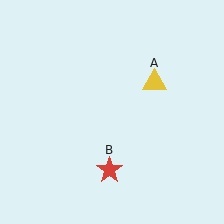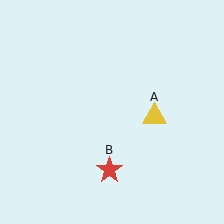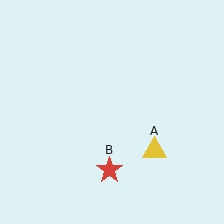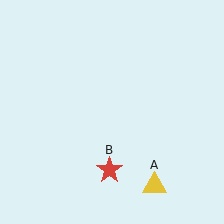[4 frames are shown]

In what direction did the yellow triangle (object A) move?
The yellow triangle (object A) moved down.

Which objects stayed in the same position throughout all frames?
Red star (object B) remained stationary.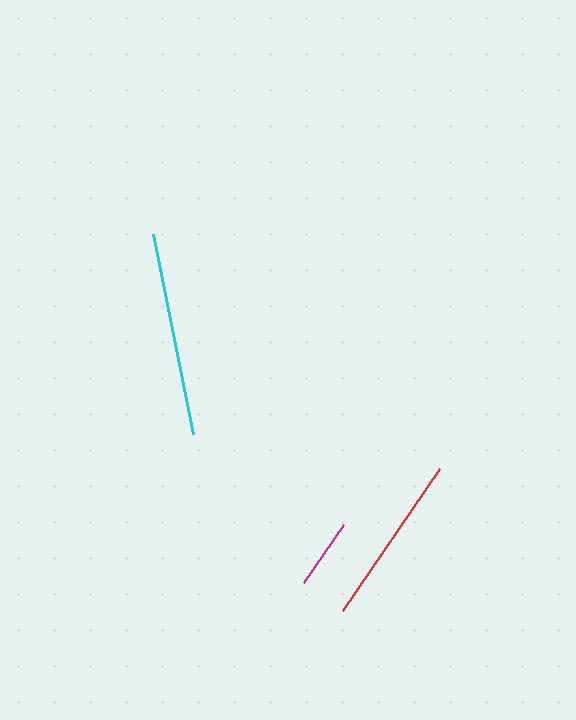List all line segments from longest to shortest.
From longest to shortest: cyan, red, magenta.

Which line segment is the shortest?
The magenta line is the shortest at approximately 71 pixels.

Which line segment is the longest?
The cyan line is the longest at approximately 204 pixels.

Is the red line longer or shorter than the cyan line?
The cyan line is longer than the red line.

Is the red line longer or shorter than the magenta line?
The red line is longer than the magenta line.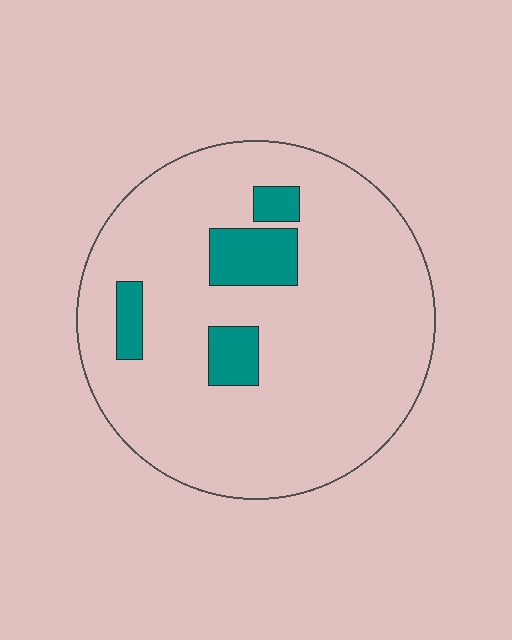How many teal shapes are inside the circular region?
4.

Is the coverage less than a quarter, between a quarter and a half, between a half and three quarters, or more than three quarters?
Less than a quarter.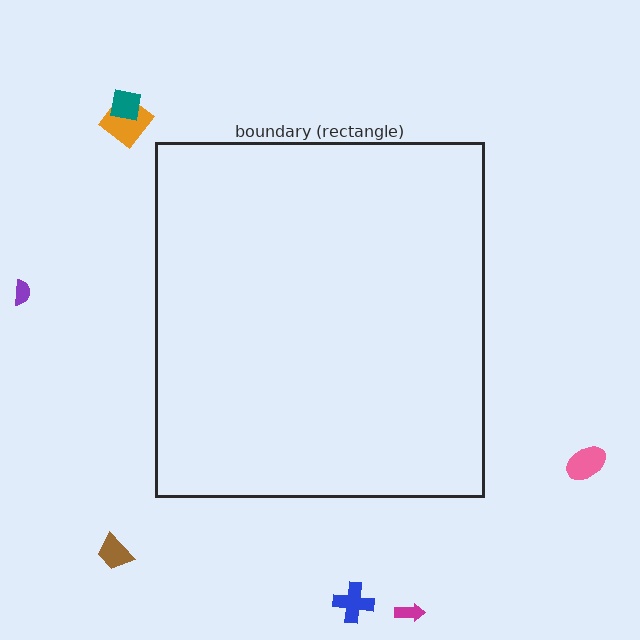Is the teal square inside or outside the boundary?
Outside.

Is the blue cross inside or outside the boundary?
Outside.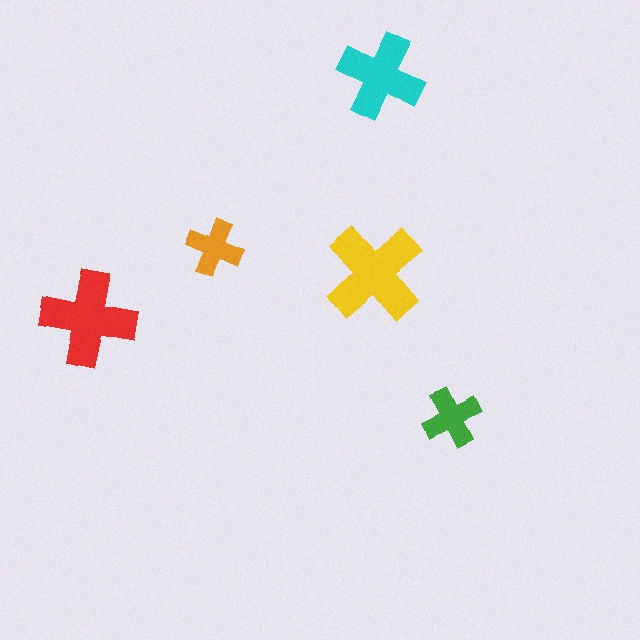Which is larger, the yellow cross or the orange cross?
The yellow one.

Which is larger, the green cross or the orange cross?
The green one.